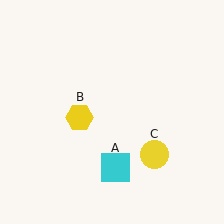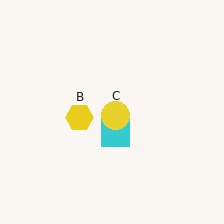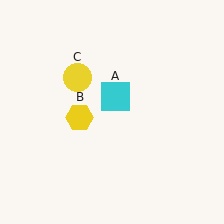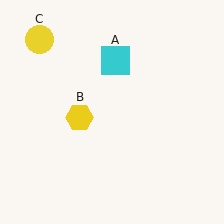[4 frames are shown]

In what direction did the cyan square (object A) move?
The cyan square (object A) moved up.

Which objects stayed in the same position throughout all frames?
Yellow hexagon (object B) remained stationary.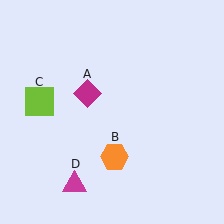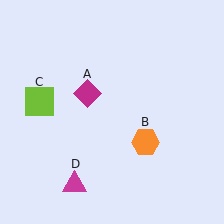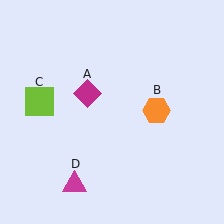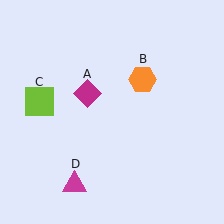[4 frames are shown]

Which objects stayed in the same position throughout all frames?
Magenta diamond (object A) and lime square (object C) and magenta triangle (object D) remained stationary.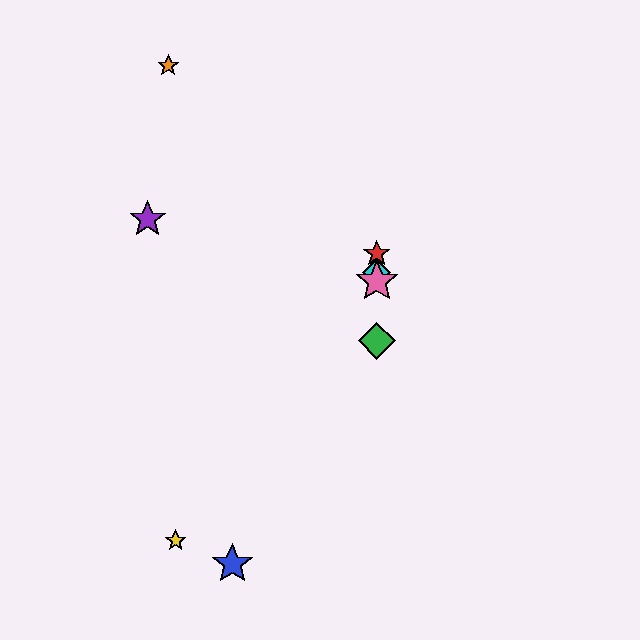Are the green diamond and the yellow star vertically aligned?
No, the green diamond is at x≈377 and the yellow star is at x≈176.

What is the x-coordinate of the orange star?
The orange star is at x≈168.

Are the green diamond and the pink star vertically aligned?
Yes, both are at x≈377.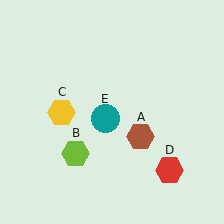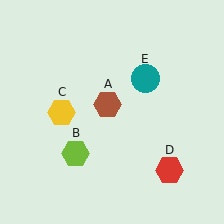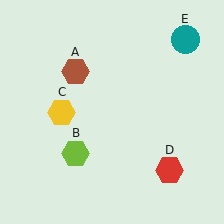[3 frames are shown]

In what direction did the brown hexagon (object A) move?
The brown hexagon (object A) moved up and to the left.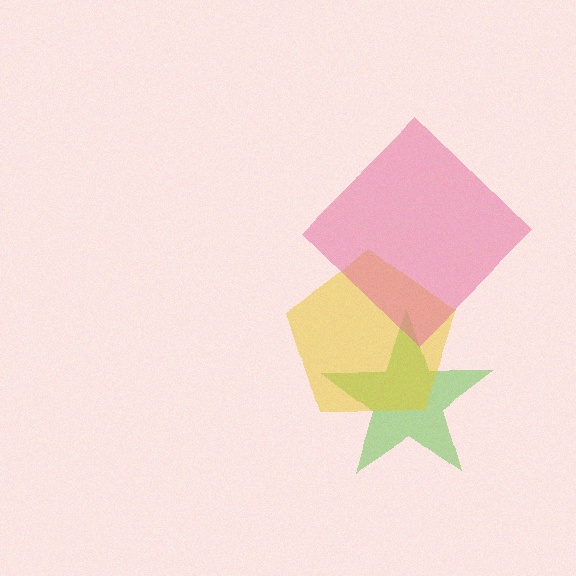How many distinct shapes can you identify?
There are 3 distinct shapes: a lime star, a yellow pentagon, a pink diamond.